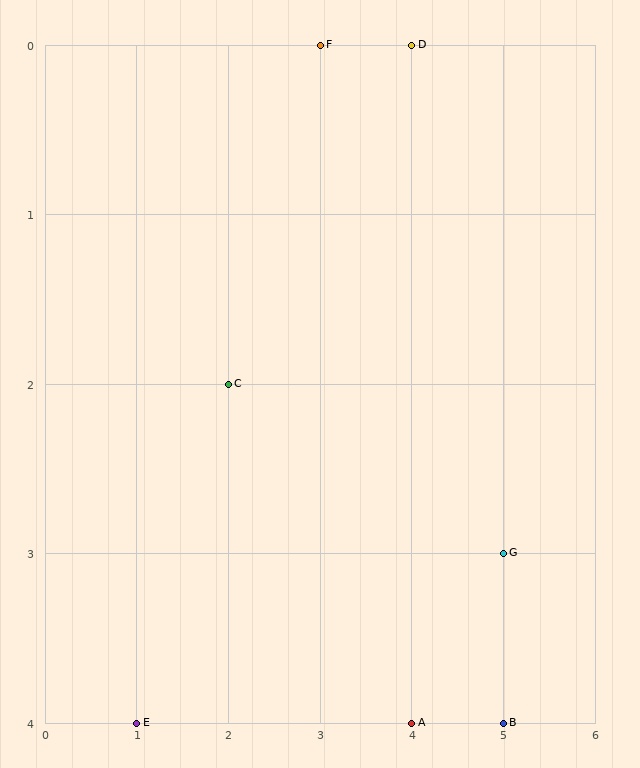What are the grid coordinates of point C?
Point C is at grid coordinates (2, 2).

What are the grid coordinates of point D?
Point D is at grid coordinates (4, 0).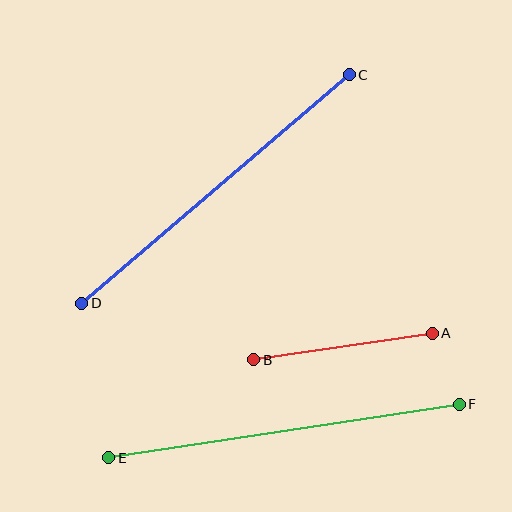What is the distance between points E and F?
The distance is approximately 355 pixels.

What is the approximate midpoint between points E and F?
The midpoint is at approximately (284, 431) pixels.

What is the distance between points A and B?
The distance is approximately 181 pixels.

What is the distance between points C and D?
The distance is approximately 352 pixels.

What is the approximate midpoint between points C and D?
The midpoint is at approximately (216, 189) pixels.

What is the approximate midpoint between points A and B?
The midpoint is at approximately (343, 346) pixels.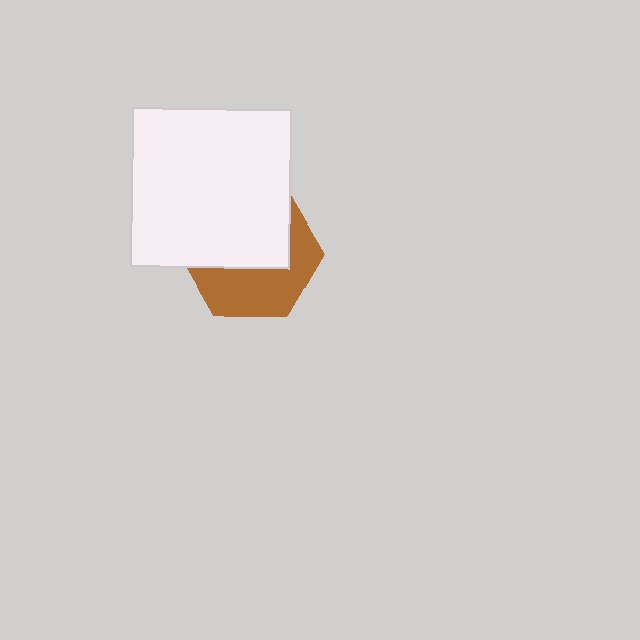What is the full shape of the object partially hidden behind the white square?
The partially hidden object is a brown hexagon.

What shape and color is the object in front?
The object in front is a white square.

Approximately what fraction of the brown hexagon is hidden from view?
Roughly 54% of the brown hexagon is hidden behind the white square.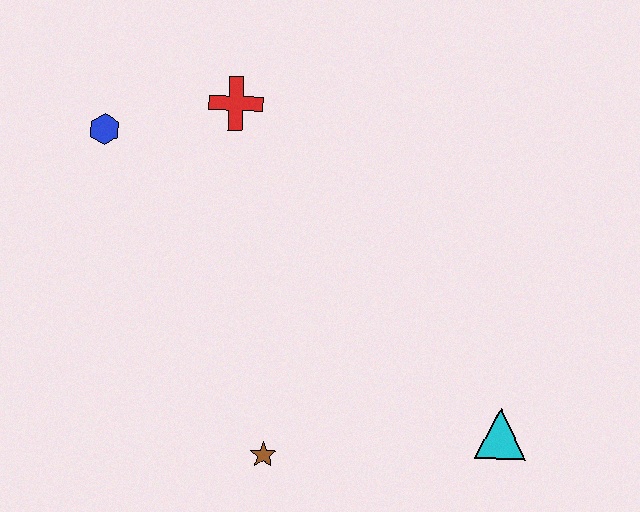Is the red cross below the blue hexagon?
No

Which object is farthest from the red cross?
The cyan triangle is farthest from the red cross.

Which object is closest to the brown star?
The cyan triangle is closest to the brown star.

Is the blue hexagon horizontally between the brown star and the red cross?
No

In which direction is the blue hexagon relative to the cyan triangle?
The blue hexagon is to the left of the cyan triangle.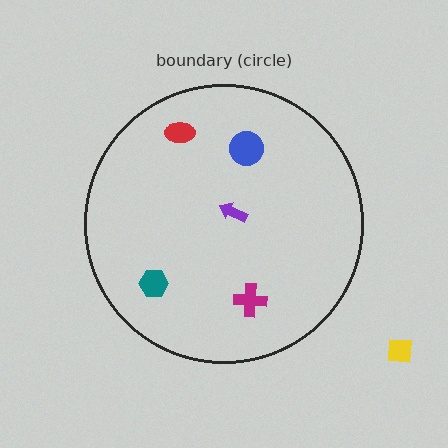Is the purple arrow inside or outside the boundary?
Inside.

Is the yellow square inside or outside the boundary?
Outside.